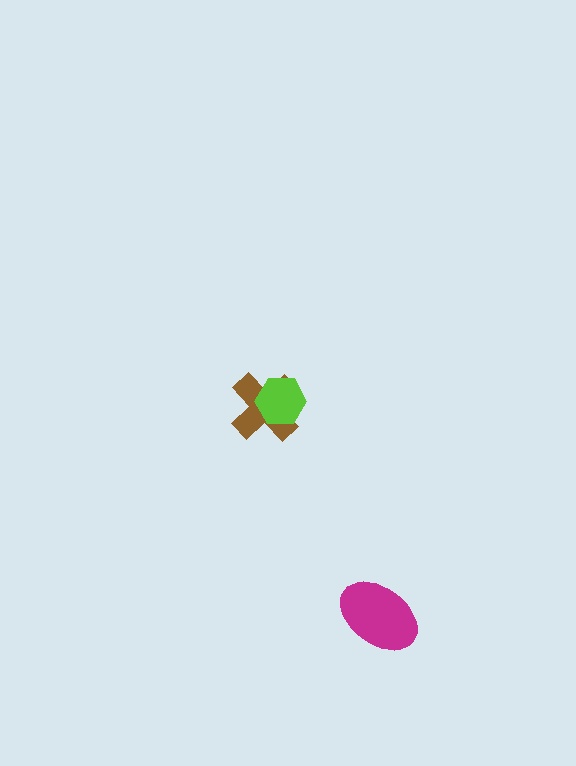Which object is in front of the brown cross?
The lime hexagon is in front of the brown cross.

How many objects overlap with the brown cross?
1 object overlaps with the brown cross.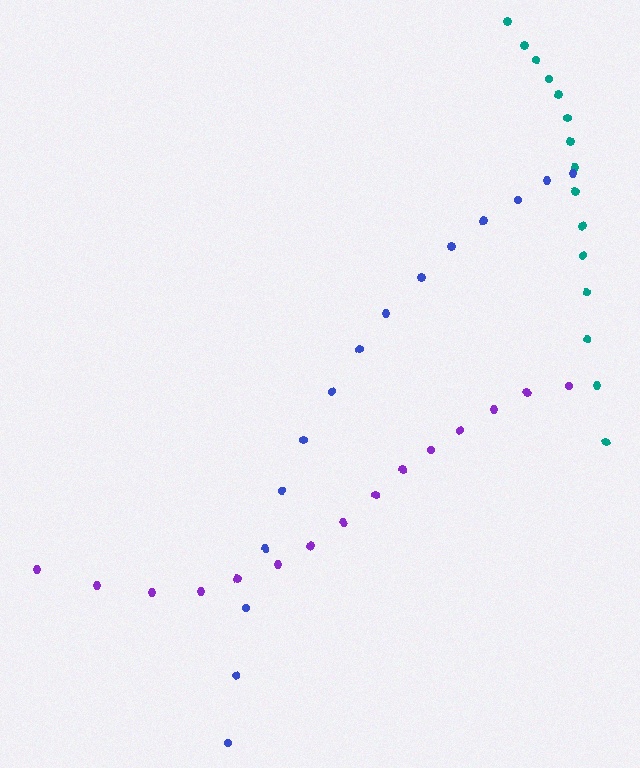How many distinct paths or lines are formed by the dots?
There are 3 distinct paths.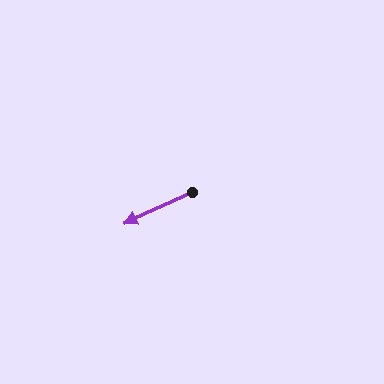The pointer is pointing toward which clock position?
Roughly 8 o'clock.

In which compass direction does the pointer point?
Southwest.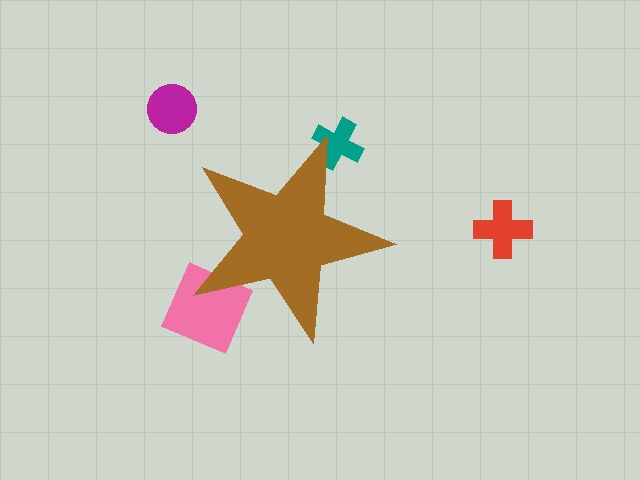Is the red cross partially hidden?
No, the red cross is fully visible.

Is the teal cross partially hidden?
Yes, the teal cross is partially hidden behind the brown star.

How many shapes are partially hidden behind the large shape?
2 shapes are partially hidden.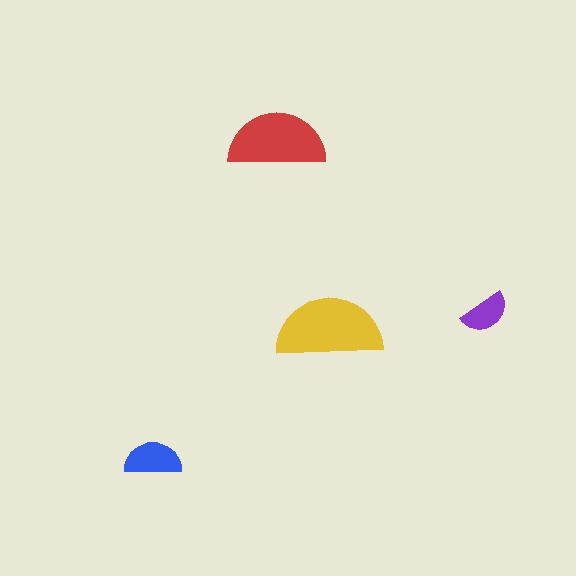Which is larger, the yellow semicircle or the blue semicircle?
The yellow one.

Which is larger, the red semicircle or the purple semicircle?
The red one.